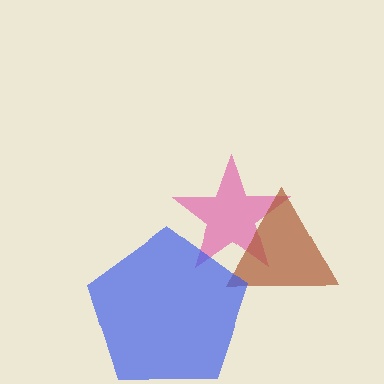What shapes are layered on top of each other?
The layered shapes are: a magenta star, a brown triangle, a blue pentagon.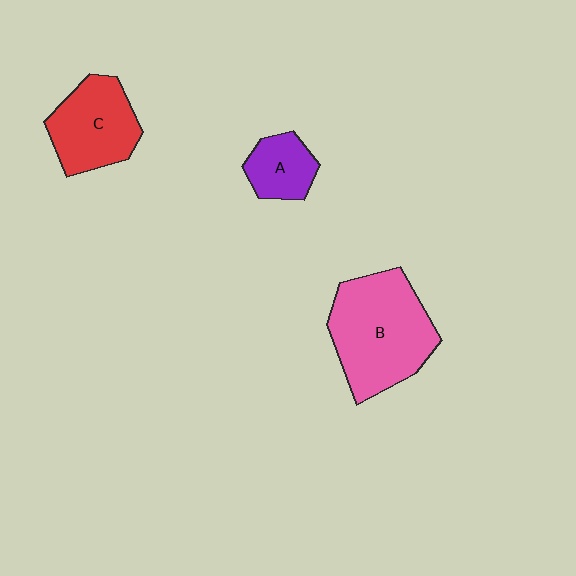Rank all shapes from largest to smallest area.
From largest to smallest: B (pink), C (red), A (purple).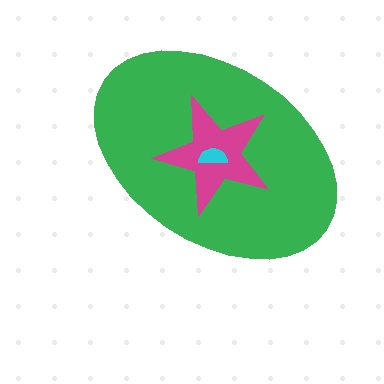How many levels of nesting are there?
3.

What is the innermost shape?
The cyan semicircle.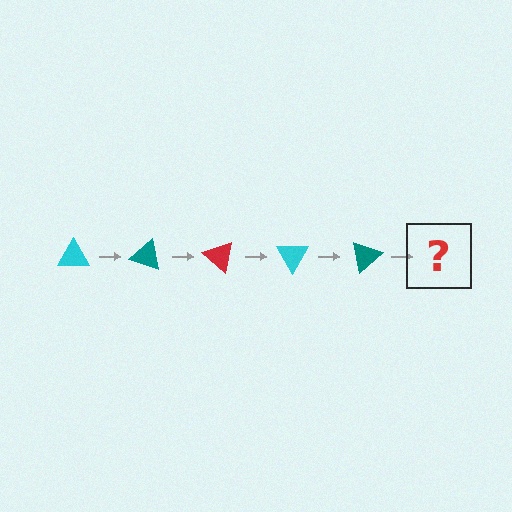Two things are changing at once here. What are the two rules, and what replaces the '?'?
The two rules are that it rotates 20 degrees each step and the color cycles through cyan, teal, and red. The '?' should be a red triangle, rotated 100 degrees from the start.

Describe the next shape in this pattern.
It should be a red triangle, rotated 100 degrees from the start.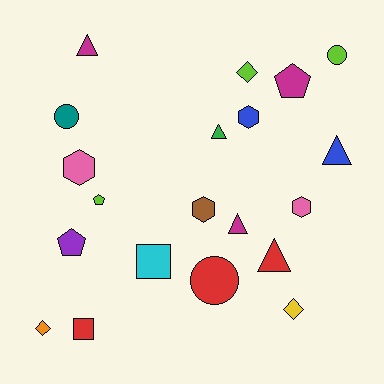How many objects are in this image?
There are 20 objects.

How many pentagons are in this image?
There are 3 pentagons.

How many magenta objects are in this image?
There are 3 magenta objects.